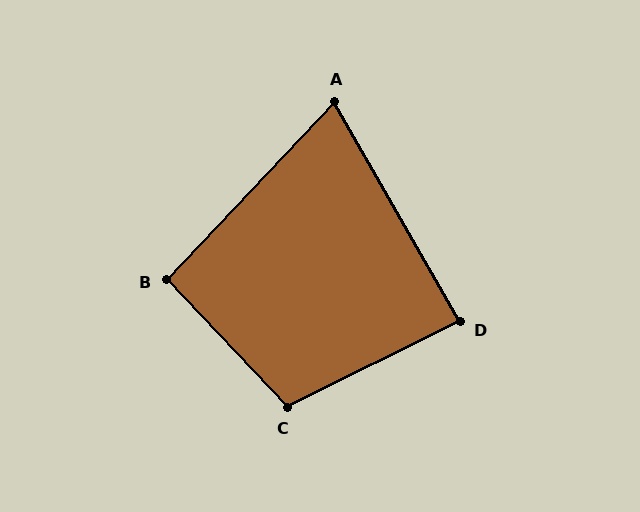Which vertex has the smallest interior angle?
A, at approximately 73 degrees.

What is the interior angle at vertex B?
Approximately 94 degrees (approximately right).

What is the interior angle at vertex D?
Approximately 86 degrees (approximately right).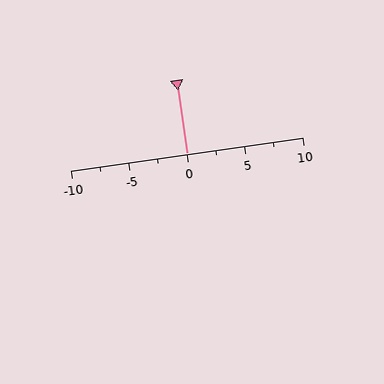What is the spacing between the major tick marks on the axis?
The major ticks are spaced 5 apart.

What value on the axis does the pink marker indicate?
The marker indicates approximately 0.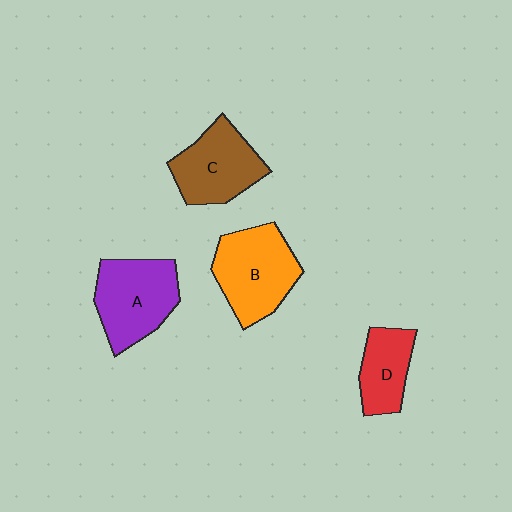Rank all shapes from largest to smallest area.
From largest to smallest: B (orange), A (purple), C (brown), D (red).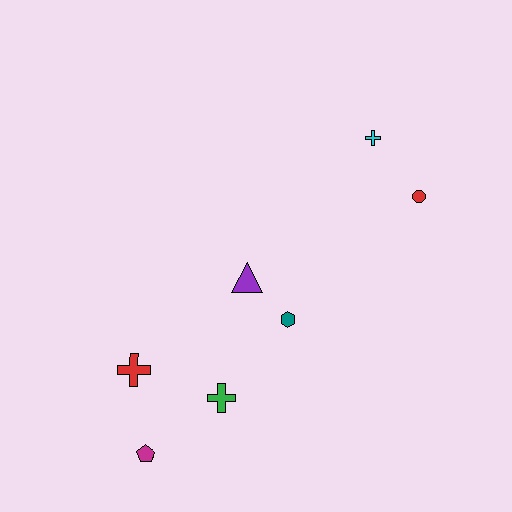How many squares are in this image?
There are no squares.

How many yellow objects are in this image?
There are no yellow objects.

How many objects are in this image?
There are 7 objects.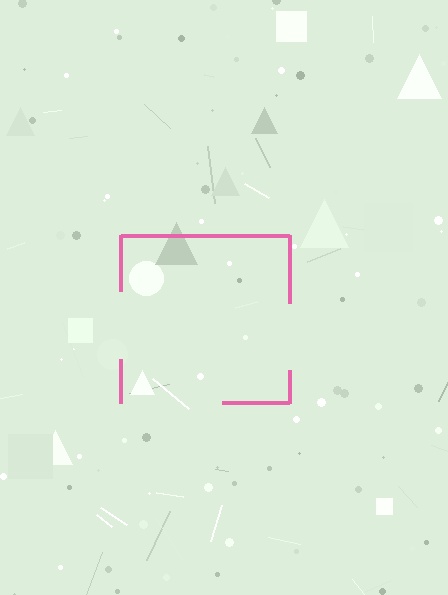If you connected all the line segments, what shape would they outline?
They would outline a square.